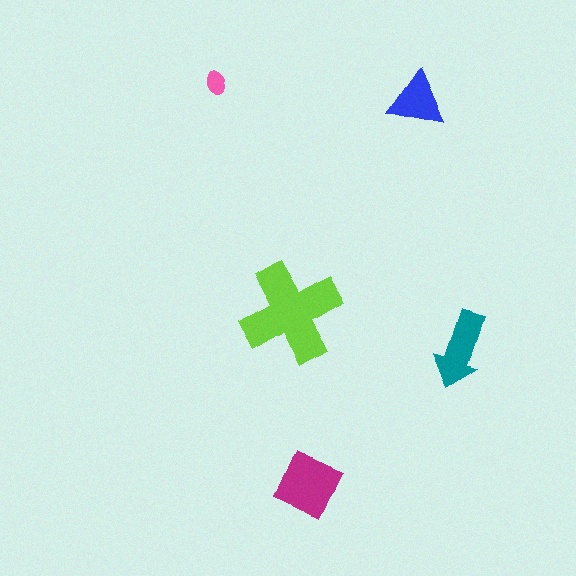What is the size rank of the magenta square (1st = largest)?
2nd.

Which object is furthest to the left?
The pink ellipse is leftmost.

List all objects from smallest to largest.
The pink ellipse, the blue triangle, the teal arrow, the magenta square, the lime cross.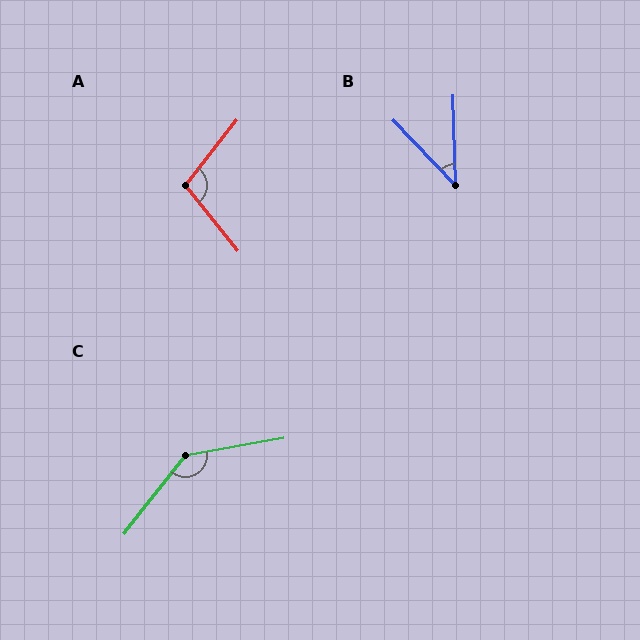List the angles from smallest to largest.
B (42°), A (103°), C (138°).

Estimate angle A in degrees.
Approximately 103 degrees.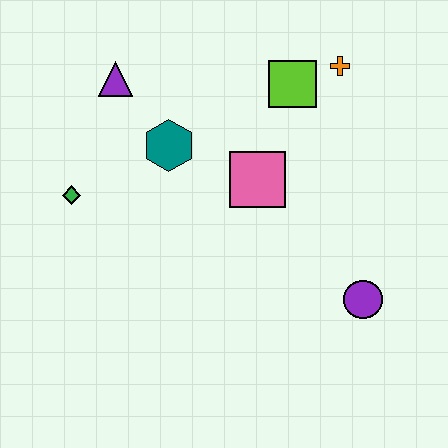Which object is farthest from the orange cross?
The green diamond is farthest from the orange cross.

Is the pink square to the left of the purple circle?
Yes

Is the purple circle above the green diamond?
No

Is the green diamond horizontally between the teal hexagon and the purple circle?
No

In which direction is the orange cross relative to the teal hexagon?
The orange cross is to the right of the teal hexagon.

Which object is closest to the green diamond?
The teal hexagon is closest to the green diamond.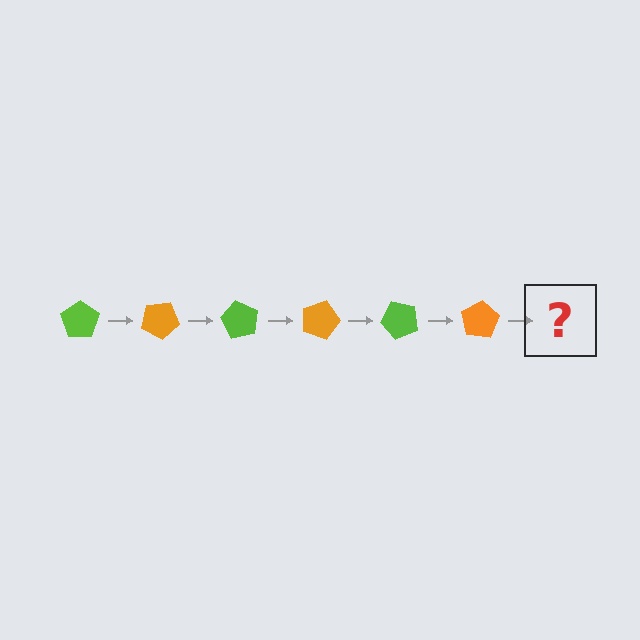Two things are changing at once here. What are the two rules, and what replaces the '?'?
The two rules are that it rotates 30 degrees each step and the color cycles through lime and orange. The '?' should be a lime pentagon, rotated 180 degrees from the start.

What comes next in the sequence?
The next element should be a lime pentagon, rotated 180 degrees from the start.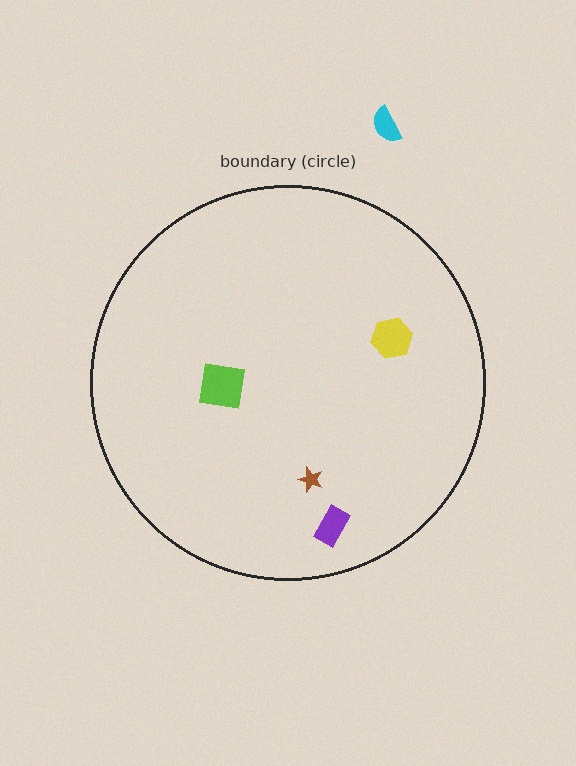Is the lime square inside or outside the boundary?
Inside.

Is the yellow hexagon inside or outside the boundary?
Inside.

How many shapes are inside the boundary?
4 inside, 1 outside.